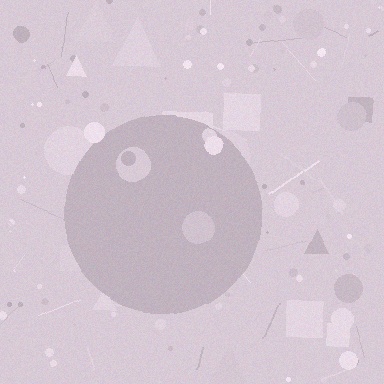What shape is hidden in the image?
A circle is hidden in the image.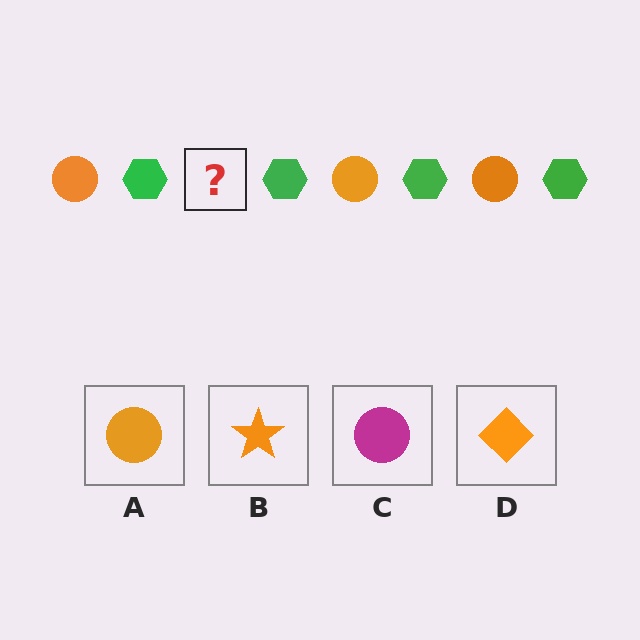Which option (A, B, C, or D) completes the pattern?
A.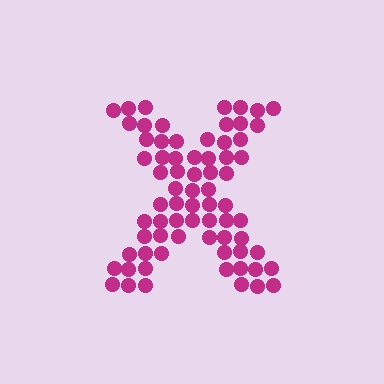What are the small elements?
The small elements are circles.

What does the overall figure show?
The overall figure shows the letter X.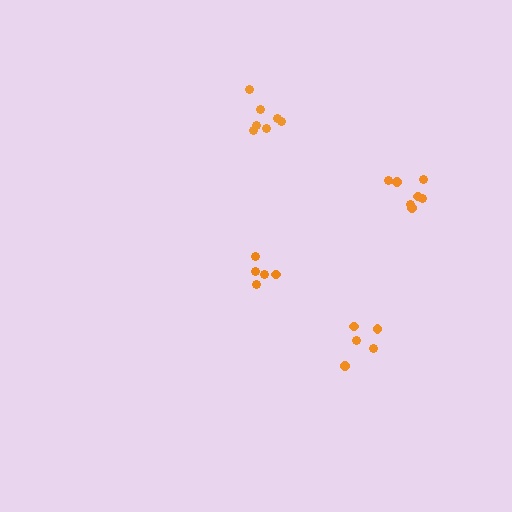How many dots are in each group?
Group 1: 5 dots, Group 2: 7 dots, Group 3: 5 dots, Group 4: 7 dots (24 total).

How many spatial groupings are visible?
There are 4 spatial groupings.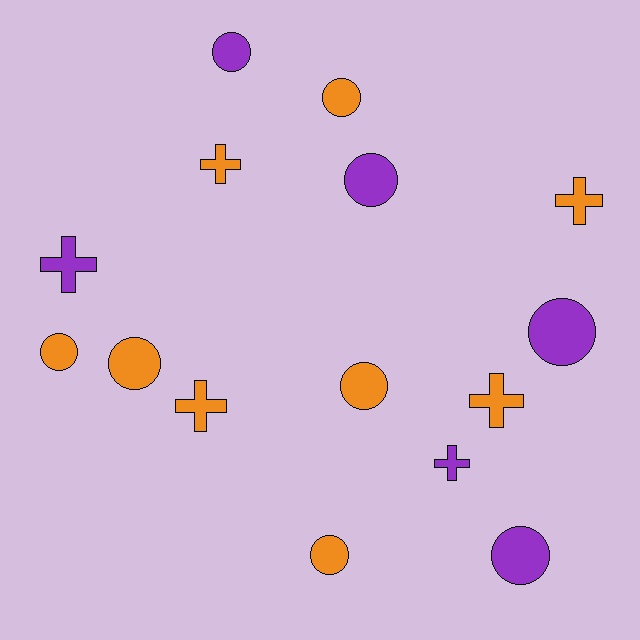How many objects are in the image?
There are 15 objects.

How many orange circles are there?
There are 5 orange circles.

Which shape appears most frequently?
Circle, with 9 objects.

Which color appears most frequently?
Orange, with 9 objects.